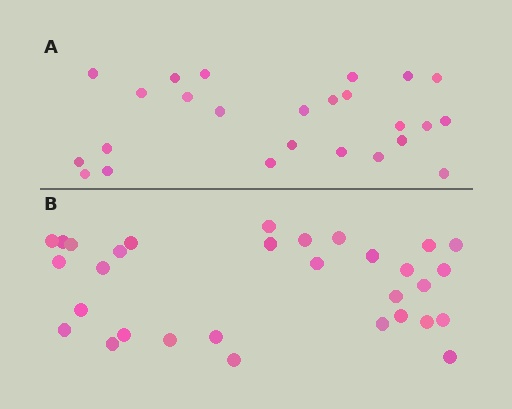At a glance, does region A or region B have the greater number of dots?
Region B (the bottom region) has more dots.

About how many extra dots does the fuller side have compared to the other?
Region B has about 6 more dots than region A.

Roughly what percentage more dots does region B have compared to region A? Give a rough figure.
About 25% more.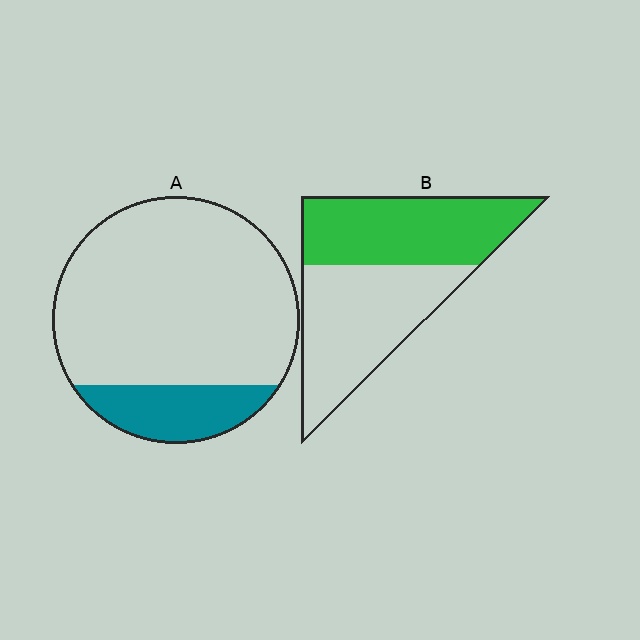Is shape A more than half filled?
No.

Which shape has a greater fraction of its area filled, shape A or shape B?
Shape B.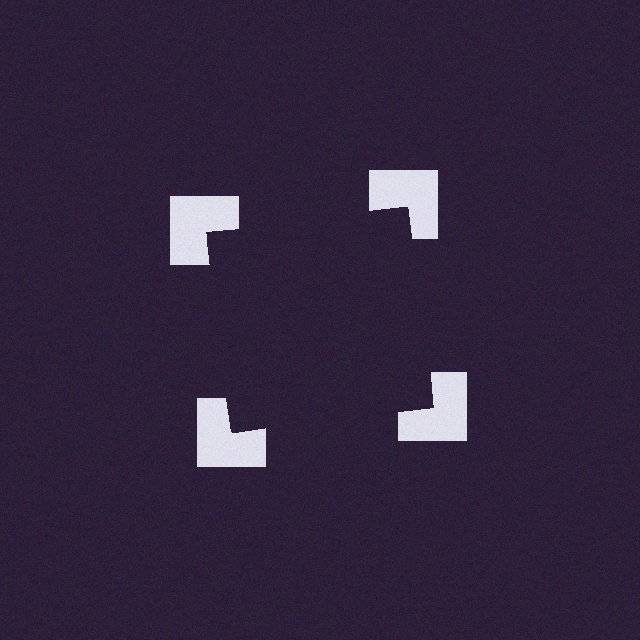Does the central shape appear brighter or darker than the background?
It typically appears slightly darker than the background, even though no actual brightness change is drawn.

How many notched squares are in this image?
There are 4 — one at each vertex of the illusory square.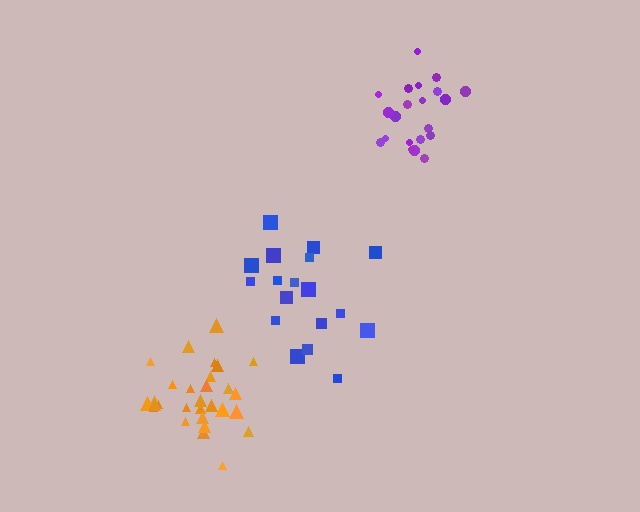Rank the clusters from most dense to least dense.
orange, purple, blue.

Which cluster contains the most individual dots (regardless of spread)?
Orange (29).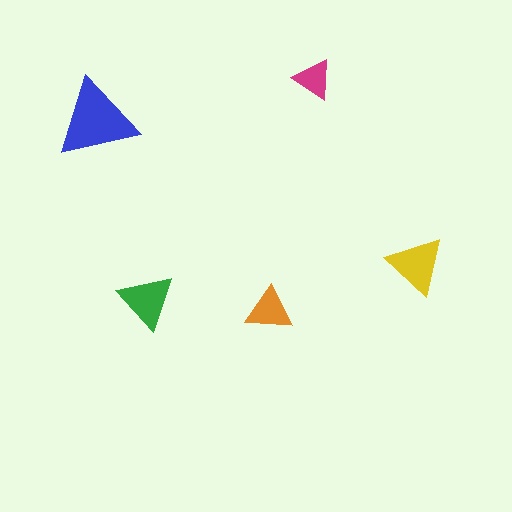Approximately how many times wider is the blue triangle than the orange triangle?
About 1.5 times wider.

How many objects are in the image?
There are 5 objects in the image.